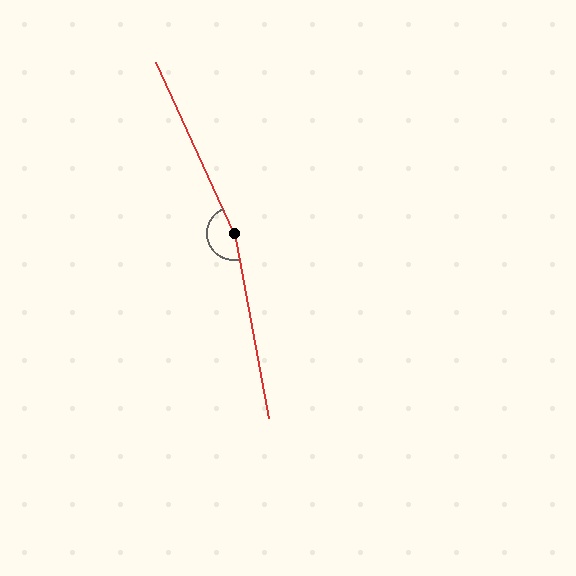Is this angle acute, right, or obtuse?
It is obtuse.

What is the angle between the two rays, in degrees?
Approximately 166 degrees.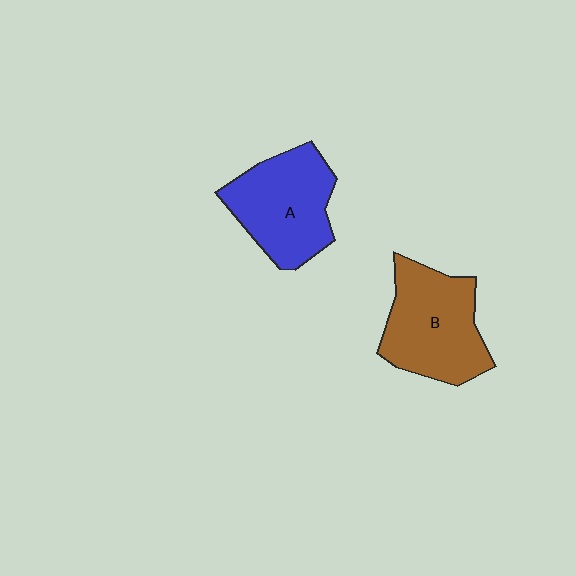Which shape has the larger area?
Shape B (brown).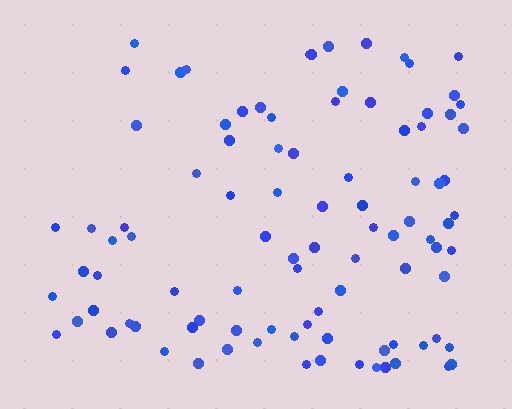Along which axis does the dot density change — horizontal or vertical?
Horizontal.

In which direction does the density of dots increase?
From left to right, with the right side densest.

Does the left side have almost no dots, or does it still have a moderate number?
Still a moderate number, just noticeably fewer than the right.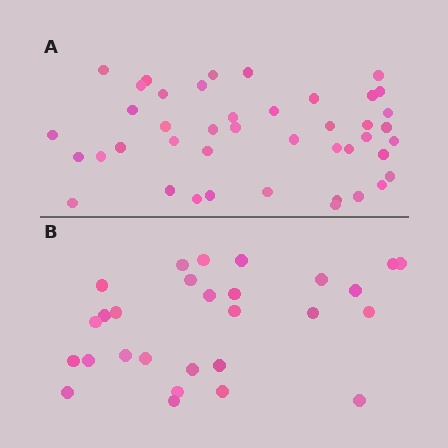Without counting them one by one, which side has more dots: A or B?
Region A (the top region) has more dots.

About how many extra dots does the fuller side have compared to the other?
Region A has approximately 15 more dots than region B.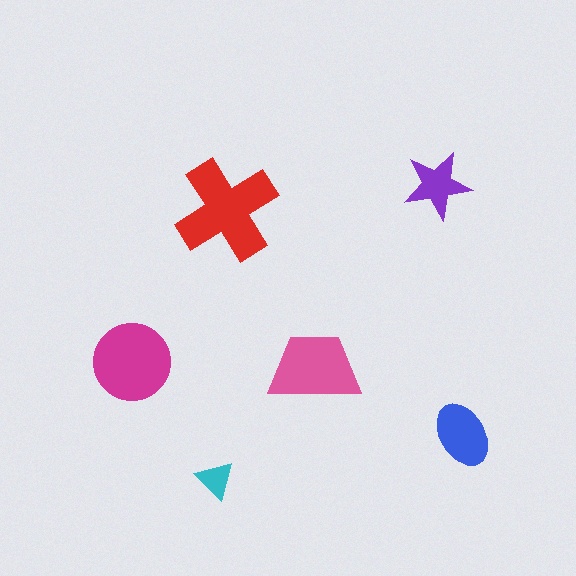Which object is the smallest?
The cyan triangle.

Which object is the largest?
The red cross.